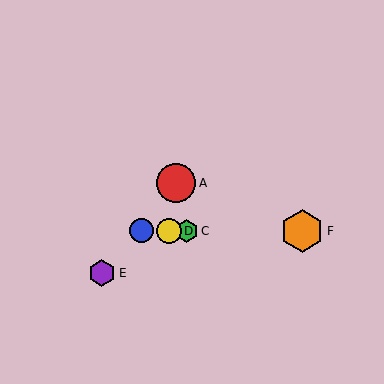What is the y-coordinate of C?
Object C is at y≈231.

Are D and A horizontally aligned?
No, D is at y≈231 and A is at y≈183.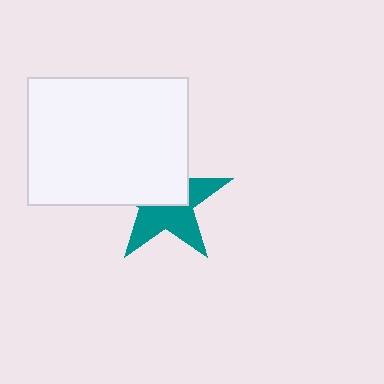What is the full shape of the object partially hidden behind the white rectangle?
The partially hidden object is a teal star.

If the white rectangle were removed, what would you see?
You would see the complete teal star.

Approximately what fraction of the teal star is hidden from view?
Roughly 48% of the teal star is hidden behind the white rectangle.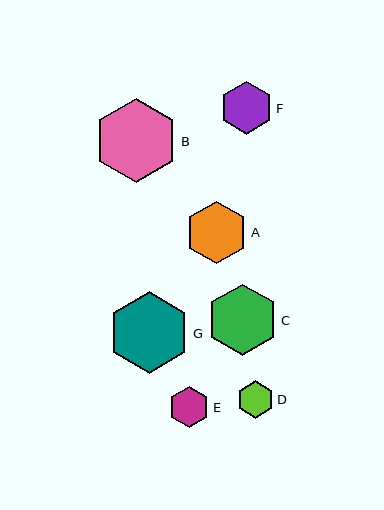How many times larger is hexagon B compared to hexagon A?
Hexagon B is approximately 1.4 times the size of hexagon A.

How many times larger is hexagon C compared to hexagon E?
Hexagon C is approximately 1.8 times the size of hexagon E.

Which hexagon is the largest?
Hexagon B is the largest with a size of approximately 85 pixels.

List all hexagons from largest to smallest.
From largest to smallest: B, G, C, A, F, E, D.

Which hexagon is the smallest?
Hexagon D is the smallest with a size of approximately 37 pixels.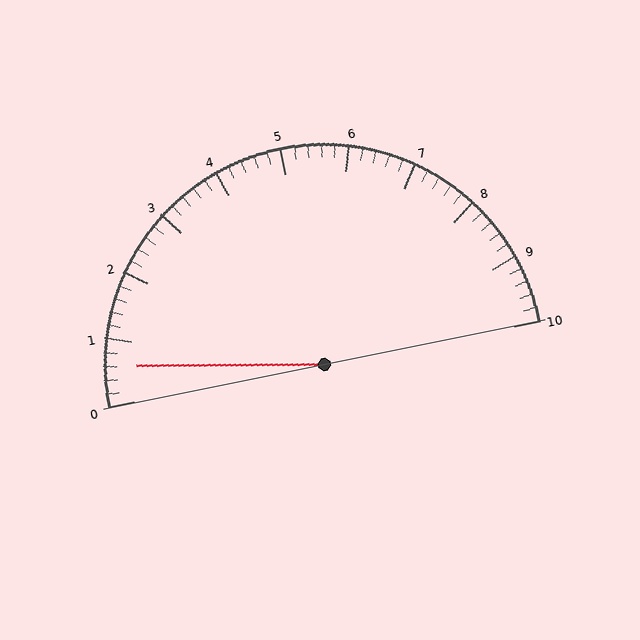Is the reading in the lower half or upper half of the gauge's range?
The reading is in the lower half of the range (0 to 10).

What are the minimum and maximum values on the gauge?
The gauge ranges from 0 to 10.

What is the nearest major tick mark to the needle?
The nearest major tick mark is 1.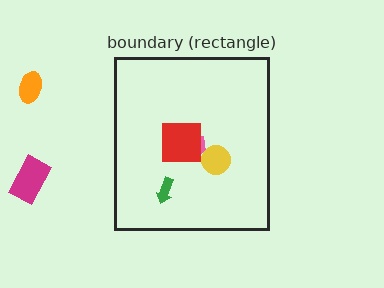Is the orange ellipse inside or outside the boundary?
Outside.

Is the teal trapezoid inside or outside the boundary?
Inside.